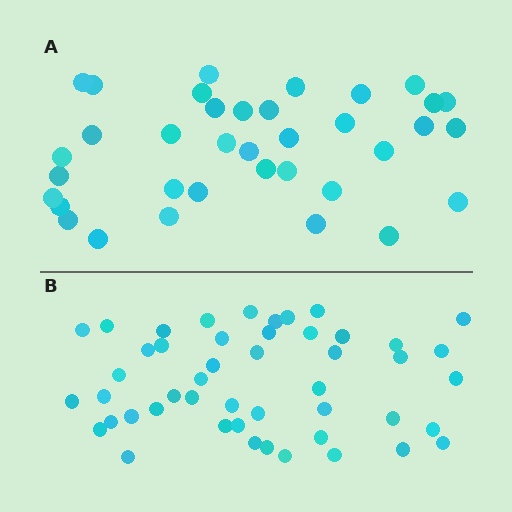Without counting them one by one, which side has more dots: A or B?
Region B (the bottom region) has more dots.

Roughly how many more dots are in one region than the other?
Region B has roughly 12 or so more dots than region A.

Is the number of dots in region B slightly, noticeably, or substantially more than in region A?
Region B has noticeably more, but not dramatically so. The ratio is roughly 1.3 to 1.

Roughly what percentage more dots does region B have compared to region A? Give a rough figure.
About 35% more.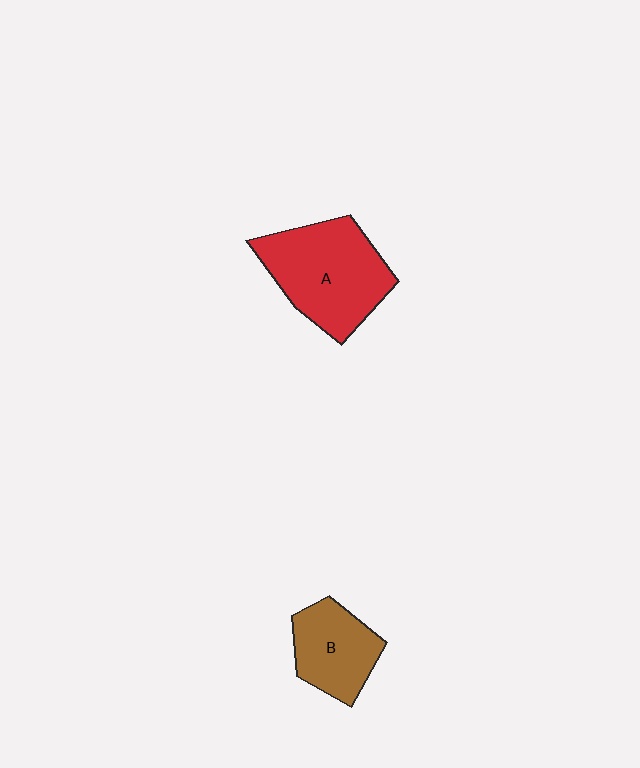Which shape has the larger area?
Shape A (red).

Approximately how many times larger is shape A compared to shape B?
Approximately 1.6 times.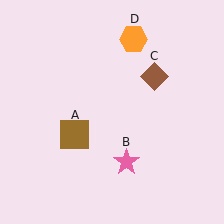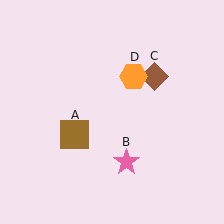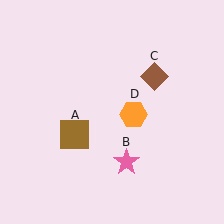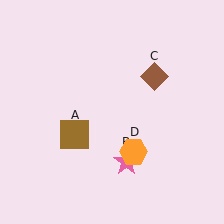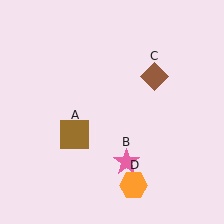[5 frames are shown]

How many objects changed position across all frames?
1 object changed position: orange hexagon (object D).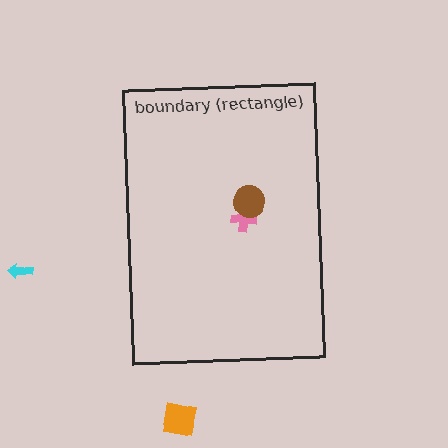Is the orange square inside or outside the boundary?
Outside.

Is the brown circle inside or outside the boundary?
Inside.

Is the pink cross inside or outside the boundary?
Inside.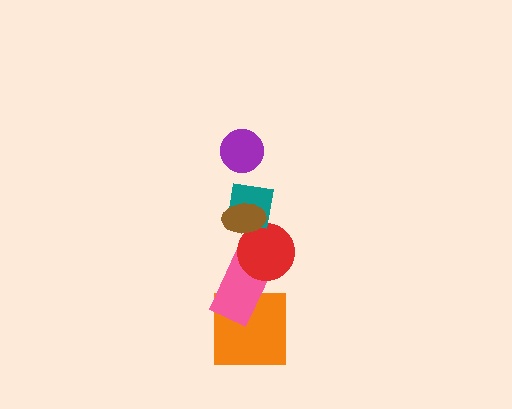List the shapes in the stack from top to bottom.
From top to bottom: the purple circle, the brown ellipse, the teal square, the red circle, the pink rectangle, the orange square.